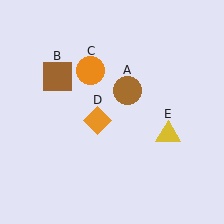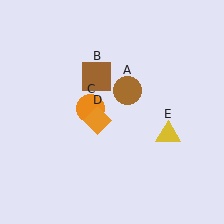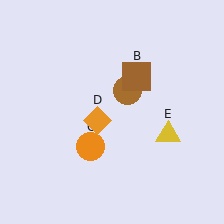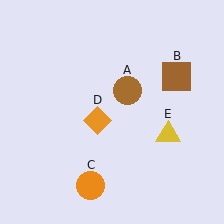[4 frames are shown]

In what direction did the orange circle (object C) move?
The orange circle (object C) moved down.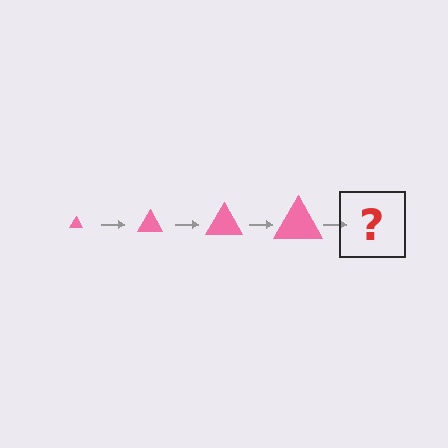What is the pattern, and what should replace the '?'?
The pattern is that the triangle gets progressively larger each step. The '?' should be a pink triangle, larger than the previous one.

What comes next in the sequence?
The next element should be a pink triangle, larger than the previous one.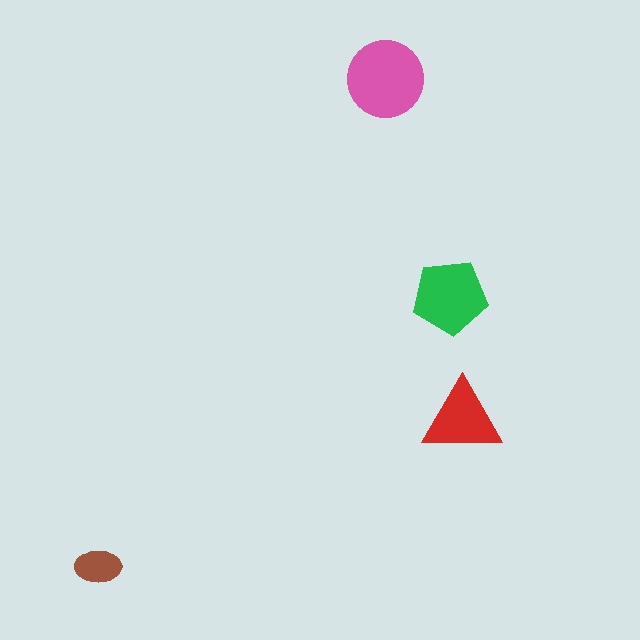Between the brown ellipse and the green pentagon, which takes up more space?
The green pentagon.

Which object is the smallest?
The brown ellipse.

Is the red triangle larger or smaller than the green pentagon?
Smaller.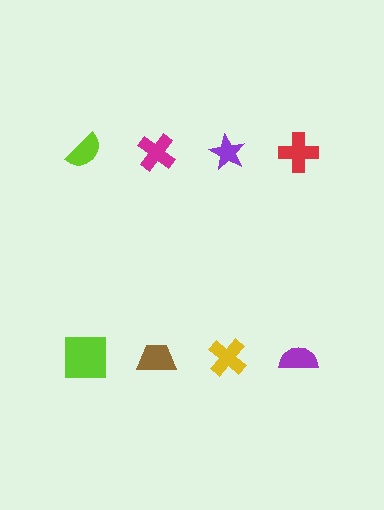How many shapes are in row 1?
4 shapes.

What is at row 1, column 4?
A red cross.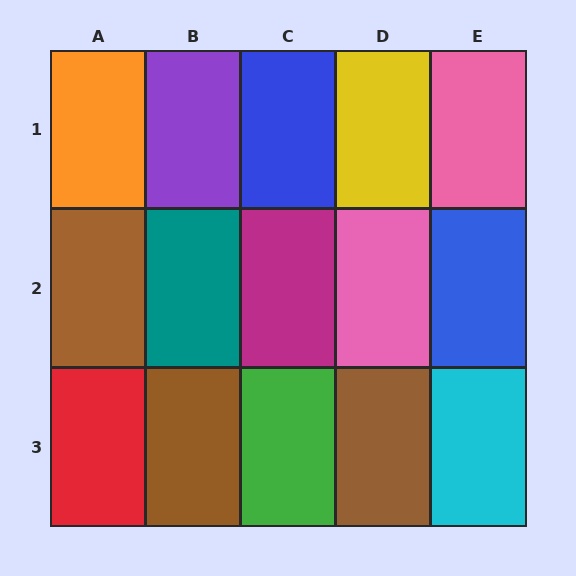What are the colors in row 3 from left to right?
Red, brown, green, brown, cyan.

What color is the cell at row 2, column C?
Magenta.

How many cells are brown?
3 cells are brown.